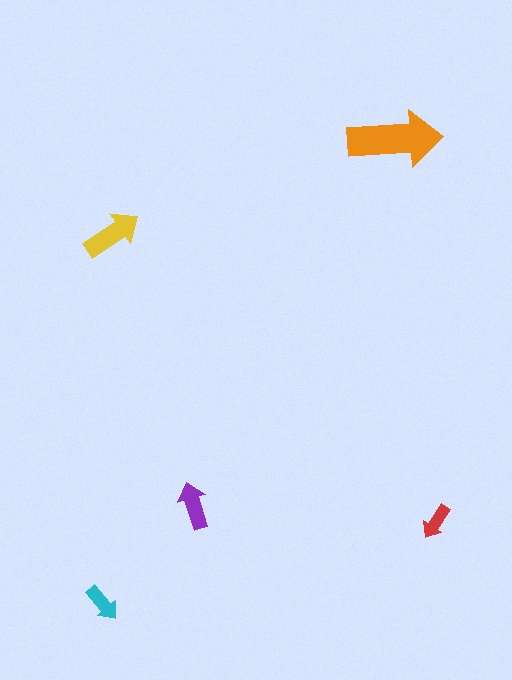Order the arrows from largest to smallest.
the orange one, the yellow one, the purple one, the cyan one, the red one.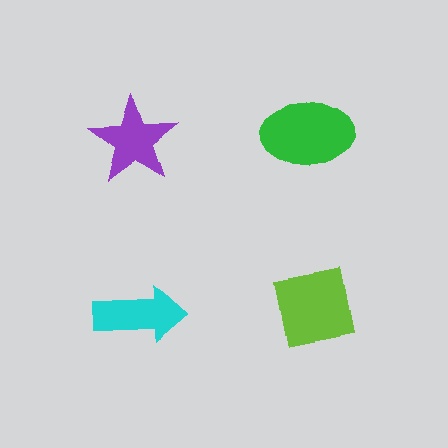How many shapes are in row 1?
2 shapes.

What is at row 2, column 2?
A lime square.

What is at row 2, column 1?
A cyan arrow.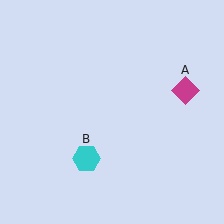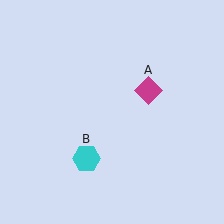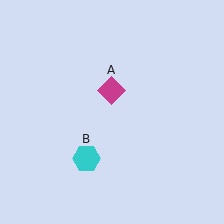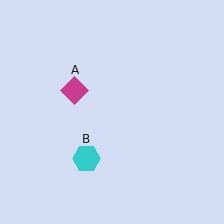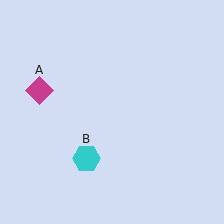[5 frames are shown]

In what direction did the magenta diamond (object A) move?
The magenta diamond (object A) moved left.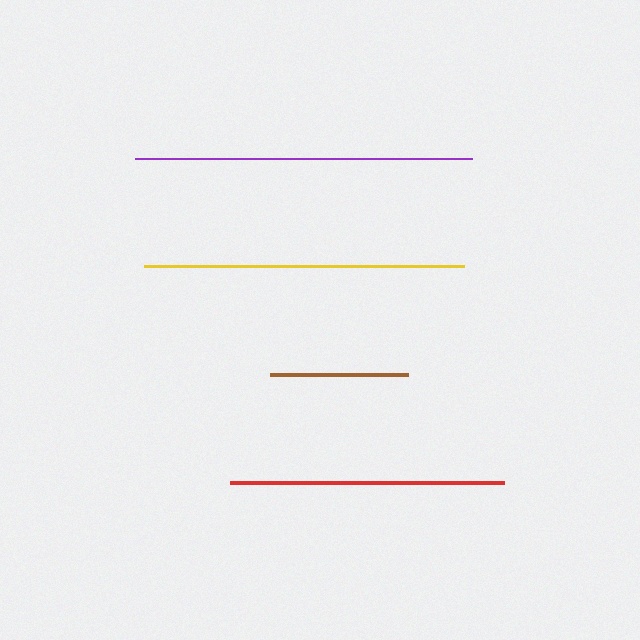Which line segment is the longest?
The purple line is the longest at approximately 336 pixels.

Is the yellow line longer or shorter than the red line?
The yellow line is longer than the red line.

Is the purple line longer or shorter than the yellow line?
The purple line is longer than the yellow line.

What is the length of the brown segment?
The brown segment is approximately 138 pixels long.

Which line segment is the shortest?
The brown line is the shortest at approximately 138 pixels.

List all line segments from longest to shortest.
From longest to shortest: purple, yellow, red, brown.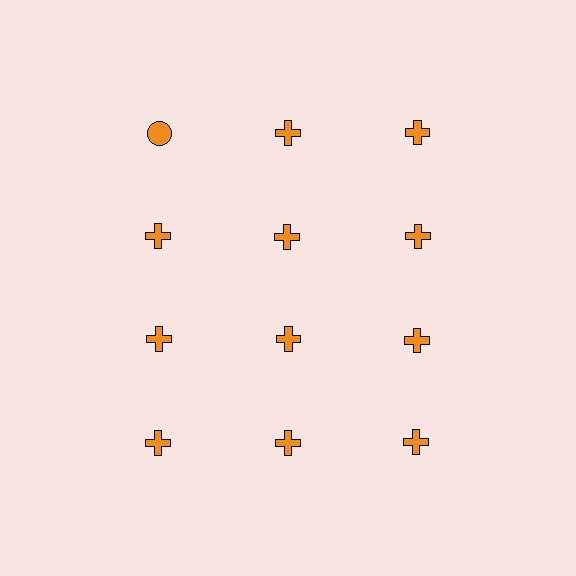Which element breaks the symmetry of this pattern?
The orange circle in the top row, leftmost column breaks the symmetry. All other shapes are orange crosses.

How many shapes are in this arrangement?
There are 12 shapes arranged in a grid pattern.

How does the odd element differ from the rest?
It has a different shape: circle instead of cross.